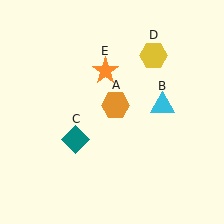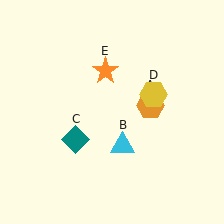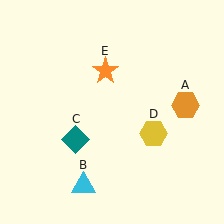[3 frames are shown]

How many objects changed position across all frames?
3 objects changed position: orange hexagon (object A), cyan triangle (object B), yellow hexagon (object D).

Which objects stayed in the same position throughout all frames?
Teal diamond (object C) and orange star (object E) remained stationary.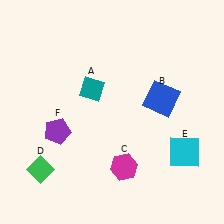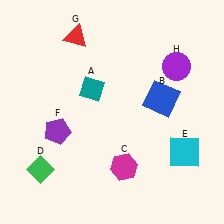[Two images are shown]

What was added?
A red triangle (G), a purple circle (H) were added in Image 2.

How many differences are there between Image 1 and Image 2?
There are 2 differences between the two images.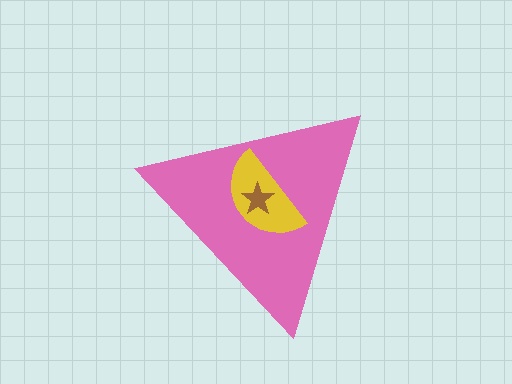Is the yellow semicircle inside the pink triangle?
Yes.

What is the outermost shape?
The pink triangle.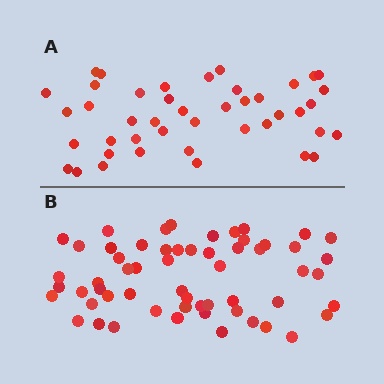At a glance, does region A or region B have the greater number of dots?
Region B (the bottom region) has more dots.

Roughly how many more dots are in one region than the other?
Region B has approximately 15 more dots than region A.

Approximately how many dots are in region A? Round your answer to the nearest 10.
About 40 dots. (The exact count is 43, which rounds to 40.)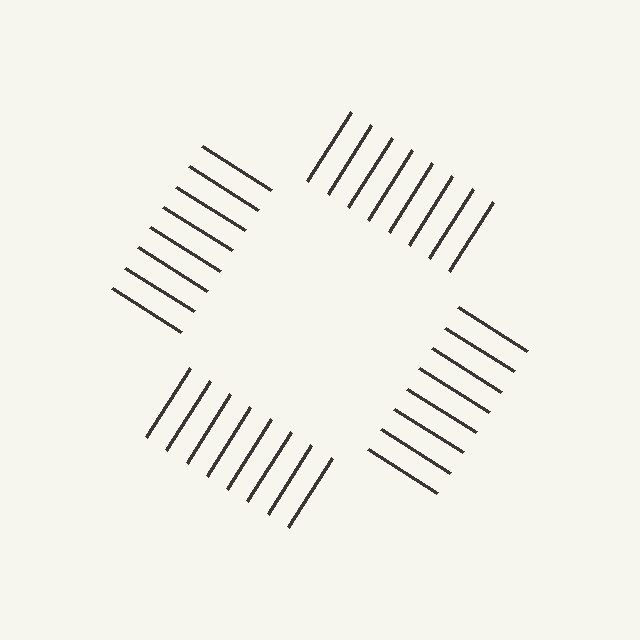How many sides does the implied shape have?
4 sides — the line-ends trace a square.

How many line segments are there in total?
32 — 8 along each of the 4 edges.